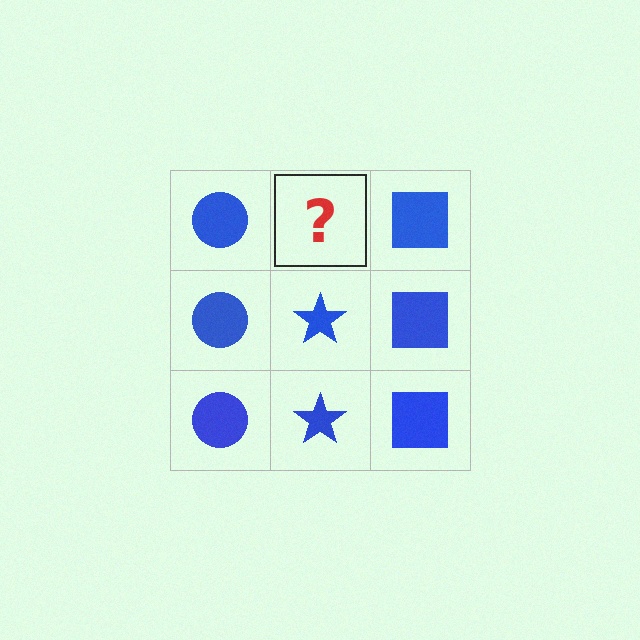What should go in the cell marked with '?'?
The missing cell should contain a blue star.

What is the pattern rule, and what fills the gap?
The rule is that each column has a consistent shape. The gap should be filled with a blue star.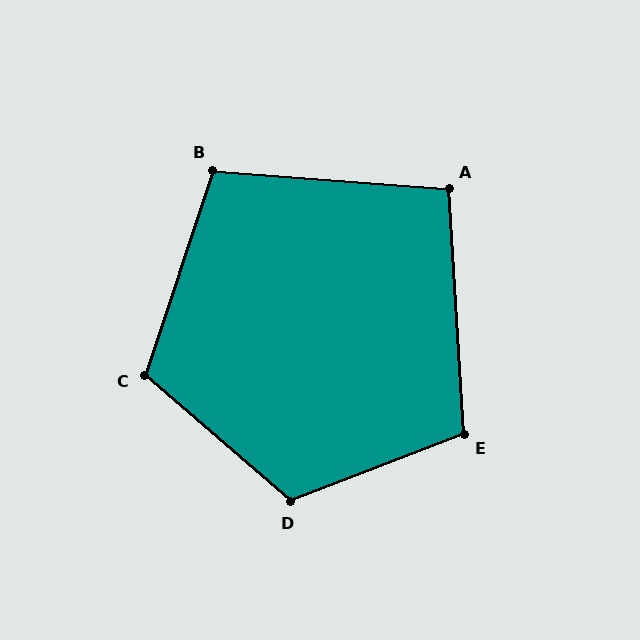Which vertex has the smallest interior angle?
A, at approximately 98 degrees.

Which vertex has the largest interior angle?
D, at approximately 118 degrees.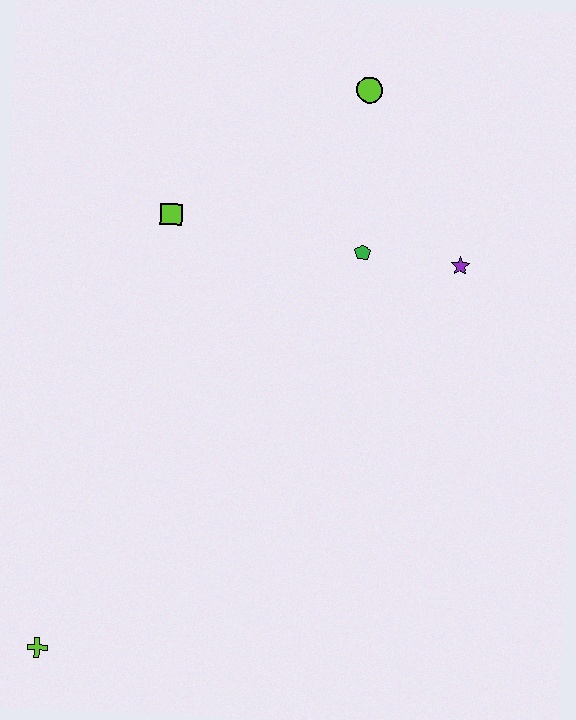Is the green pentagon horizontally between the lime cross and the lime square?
No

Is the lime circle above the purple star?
Yes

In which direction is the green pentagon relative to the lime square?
The green pentagon is to the right of the lime square.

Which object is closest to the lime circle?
The green pentagon is closest to the lime circle.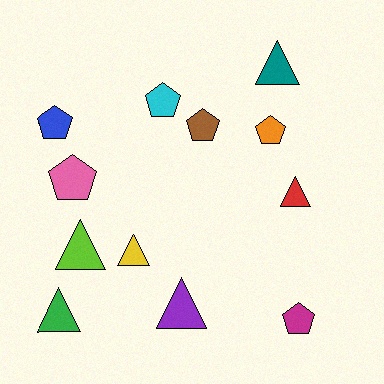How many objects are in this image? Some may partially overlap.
There are 12 objects.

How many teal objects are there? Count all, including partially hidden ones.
There is 1 teal object.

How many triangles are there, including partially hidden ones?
There are 6 triangles.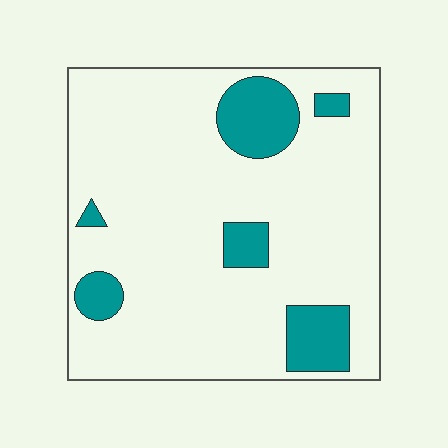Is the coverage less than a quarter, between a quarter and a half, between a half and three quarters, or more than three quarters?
Less than a quarter.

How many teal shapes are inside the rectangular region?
6.